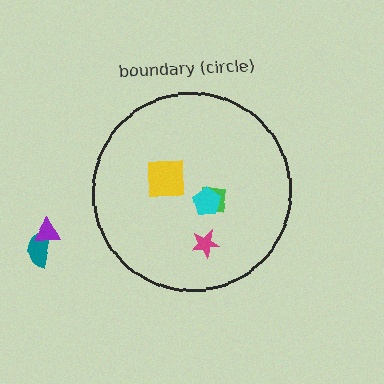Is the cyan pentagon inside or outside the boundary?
Inside.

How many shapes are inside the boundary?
4 inside, 2 outside.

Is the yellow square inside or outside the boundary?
Inside.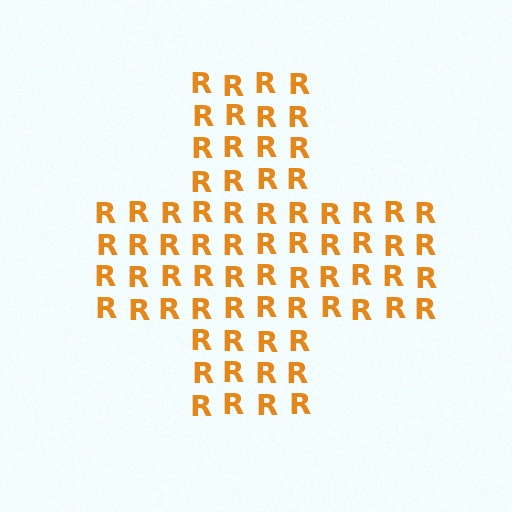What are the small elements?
The small elements are letter R's.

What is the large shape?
The large shape is a cross.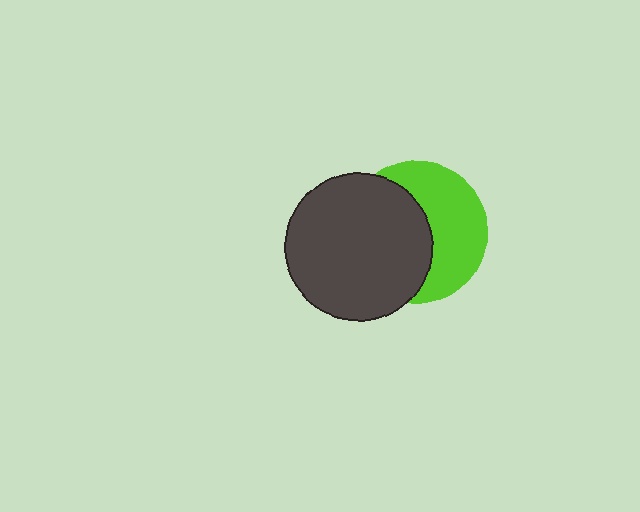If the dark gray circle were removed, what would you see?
You would see the complete lime circle.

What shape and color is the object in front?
The object in front is a dark gray circle.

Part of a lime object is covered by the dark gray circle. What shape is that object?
It is a circle.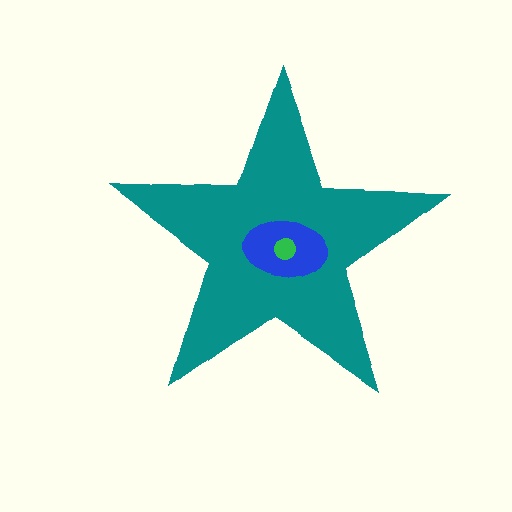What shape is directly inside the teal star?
The blue ellipse.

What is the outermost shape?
The teal star.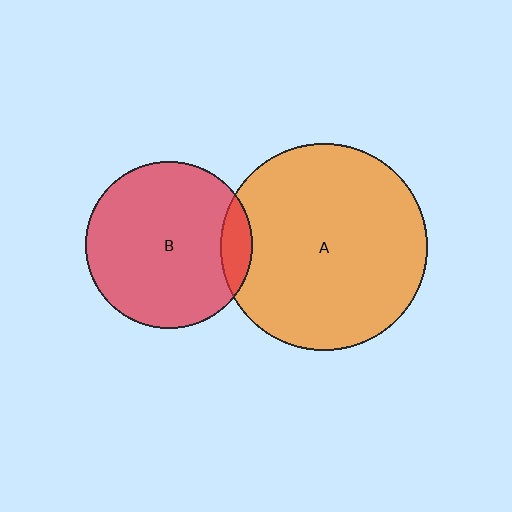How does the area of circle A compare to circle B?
Approximately 1.5 times.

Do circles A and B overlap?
Yes.